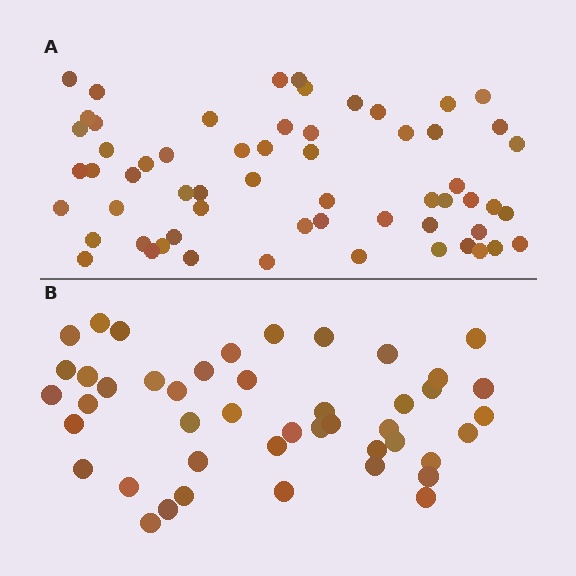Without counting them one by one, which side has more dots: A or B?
Region A (the top region) has more dots.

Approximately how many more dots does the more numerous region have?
Region A has approximately 15 more dots than region B.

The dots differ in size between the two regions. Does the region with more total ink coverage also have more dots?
No. Region B has more total ink coverage because its dots are larger, but region A actually contains more individual dots. Total area can be misleading — the number of items is what matters here.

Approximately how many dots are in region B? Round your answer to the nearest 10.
About 40 dots. (The exact count is 45, which rounds to 40.)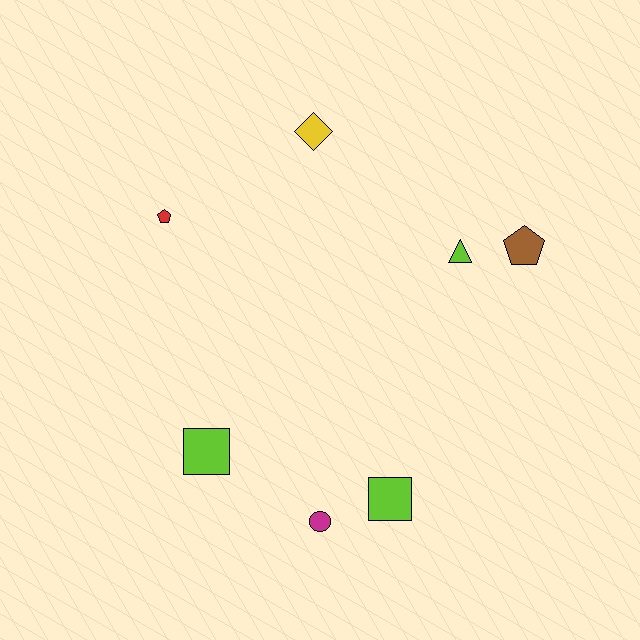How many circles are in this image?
There is 1 circle.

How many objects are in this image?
There are 7 objects.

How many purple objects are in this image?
There are no purple objects.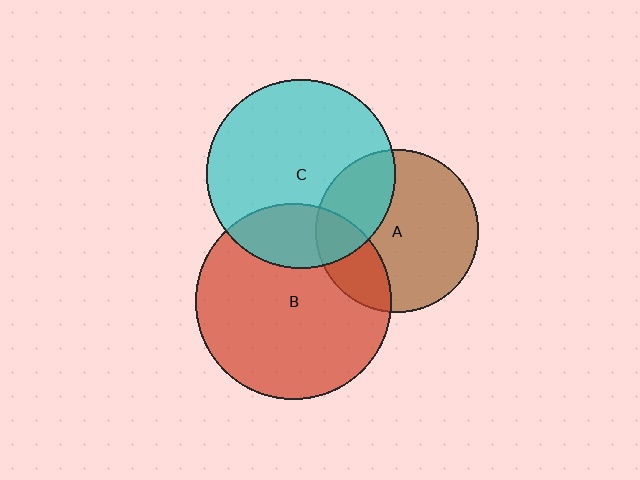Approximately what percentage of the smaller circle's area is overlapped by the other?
Approximately 30%.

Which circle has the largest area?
Circle B (red).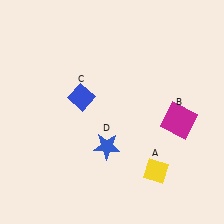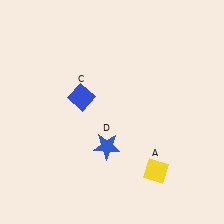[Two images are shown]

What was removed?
The magenta square (B) was removed in Image 2.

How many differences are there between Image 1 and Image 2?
There is 1 difference between the two images.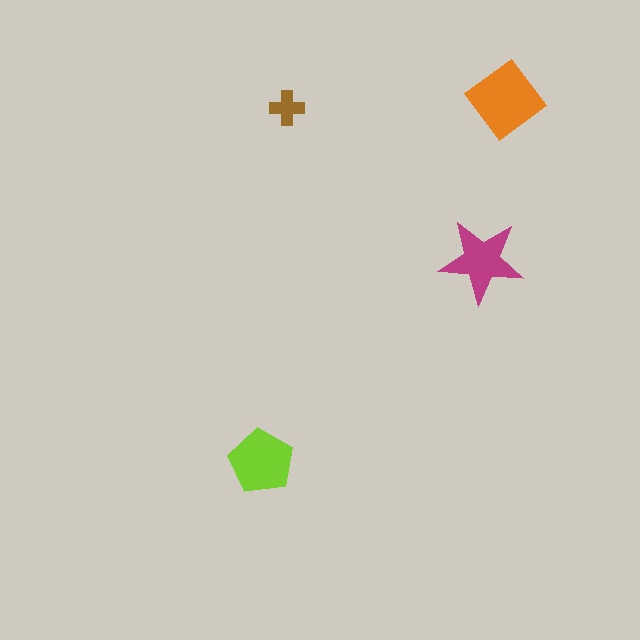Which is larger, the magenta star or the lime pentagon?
The lime pentagon.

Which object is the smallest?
The brown cross.